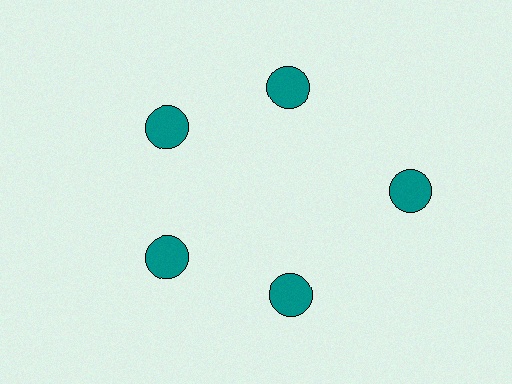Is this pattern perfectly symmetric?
No. The 5 teal circles are arranged in a ring, but one element near the 3 o'clock position is pushed outward from the center, breaking the 5-fold rotational symmetry.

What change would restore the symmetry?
The symmetry would be restored by moving it inward, back onto the ring so that all 5 circles sit at equal angles and equal distance from the center.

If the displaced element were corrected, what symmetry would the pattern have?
It would have 5-fold rotational symmetry — the pattern would map onto itself every 72 degrees.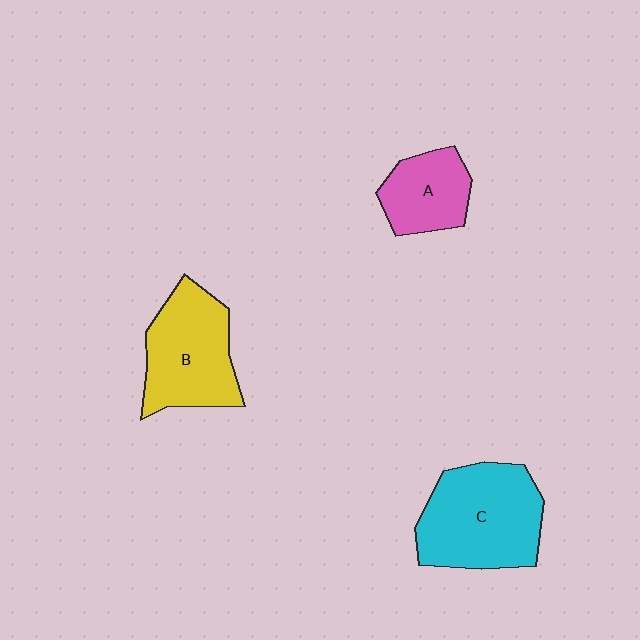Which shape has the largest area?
Shape C (cyan).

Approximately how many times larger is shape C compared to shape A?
Approximately 1.8 times.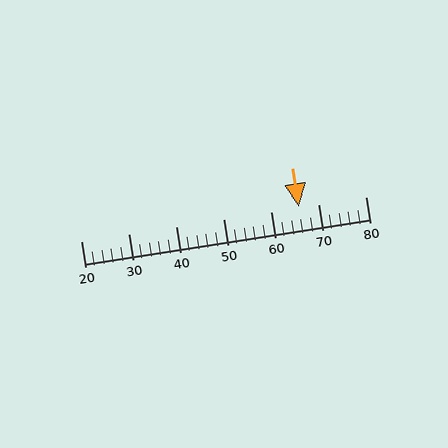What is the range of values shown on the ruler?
The ruler shows values from 20 to 80.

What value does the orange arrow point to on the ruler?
The orange arrow points to approximately 66.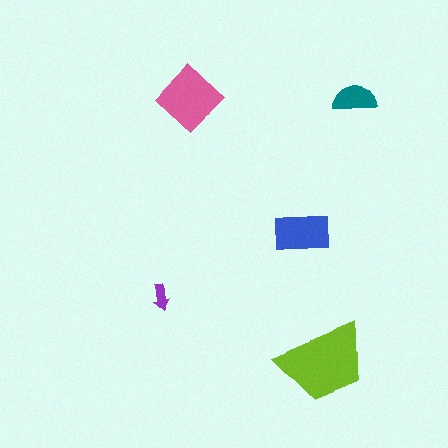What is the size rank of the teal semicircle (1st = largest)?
4th.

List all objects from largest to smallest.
The lime trapezoid, the pink diamond, the blue rectangle, the teal semicircle, the purple arrow.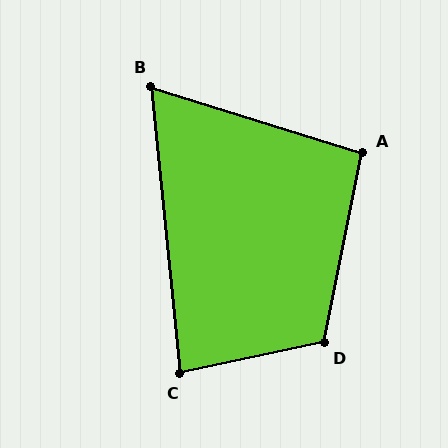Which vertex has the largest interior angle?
D, at approximately 113 degrees.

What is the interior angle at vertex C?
Approximately 84 degrees (acute).